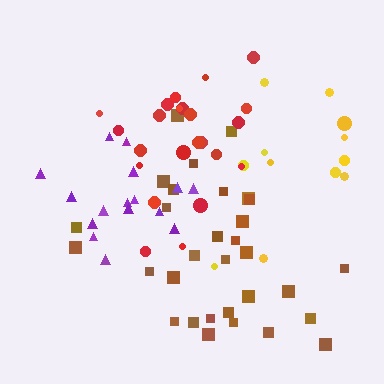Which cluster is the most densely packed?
Purple.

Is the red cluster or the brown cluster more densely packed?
Red.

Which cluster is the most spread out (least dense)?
Yellow.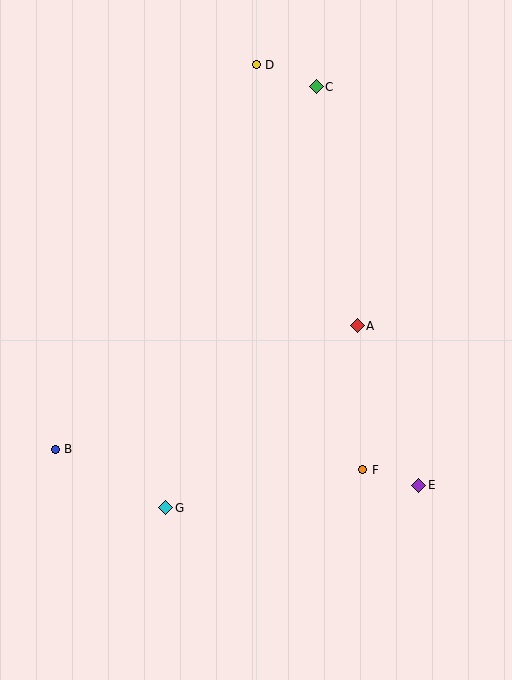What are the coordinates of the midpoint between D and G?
The midpoint between D and G is at (211, 286).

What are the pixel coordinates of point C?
Point C is at (316, 87).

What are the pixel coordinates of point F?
Point F is at (362, 470).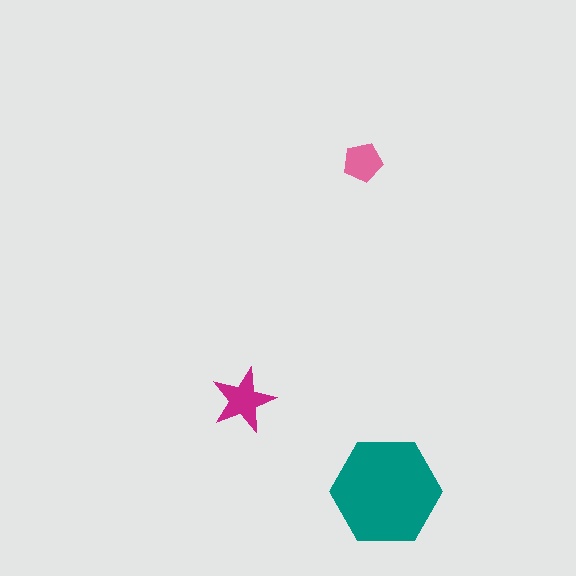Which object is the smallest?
The pink pentagon.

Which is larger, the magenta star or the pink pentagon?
The magenta star.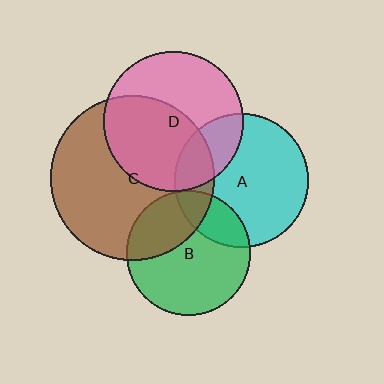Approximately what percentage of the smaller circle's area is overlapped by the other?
Approximately 30%.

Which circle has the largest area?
Circle C (brown).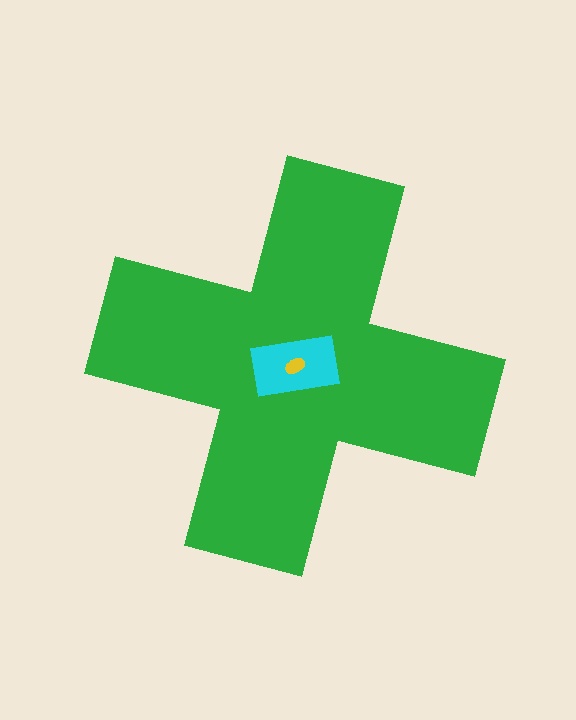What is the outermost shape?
The green cross.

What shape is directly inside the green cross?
The cyan rectangle.